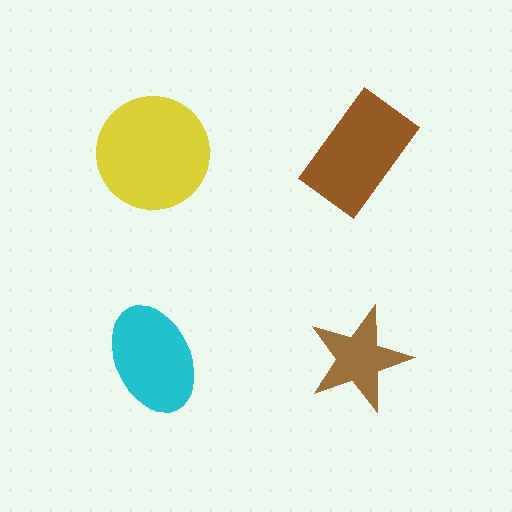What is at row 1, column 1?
A yellow circle.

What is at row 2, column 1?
A cyan ellipse.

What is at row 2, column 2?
A brown star.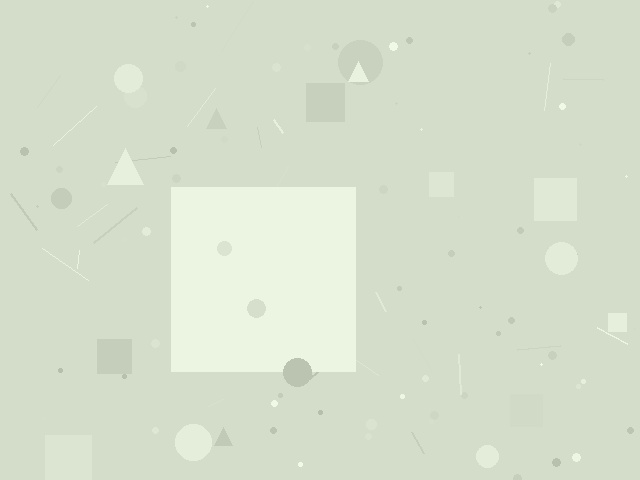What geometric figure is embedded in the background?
A square is embedded in the background.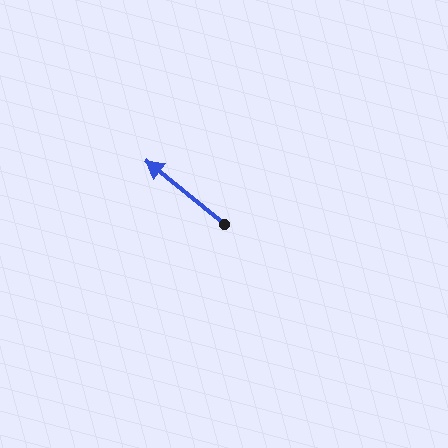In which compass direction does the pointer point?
Northwest.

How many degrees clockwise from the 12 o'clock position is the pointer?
Approximately 309 degrees.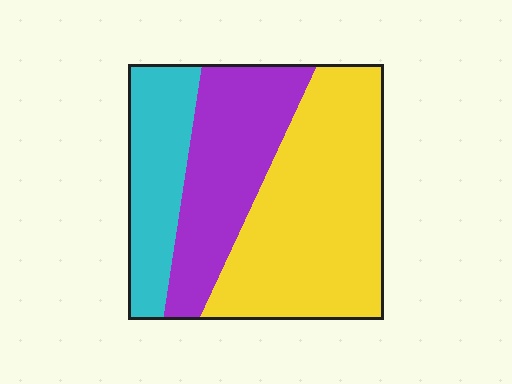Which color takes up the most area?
Yellow, at roughly 50%.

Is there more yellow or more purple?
Yellow.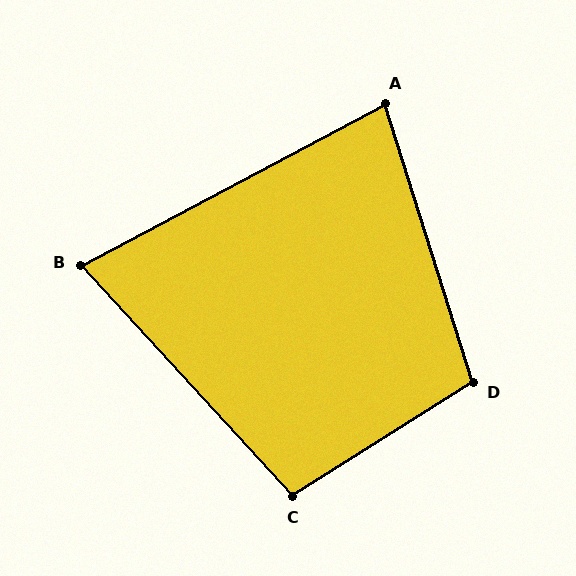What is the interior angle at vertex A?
Approximately 80 degrees (acute).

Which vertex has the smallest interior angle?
B, at approximately 75 degrees.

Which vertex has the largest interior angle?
D, at approximately 105 degrees.